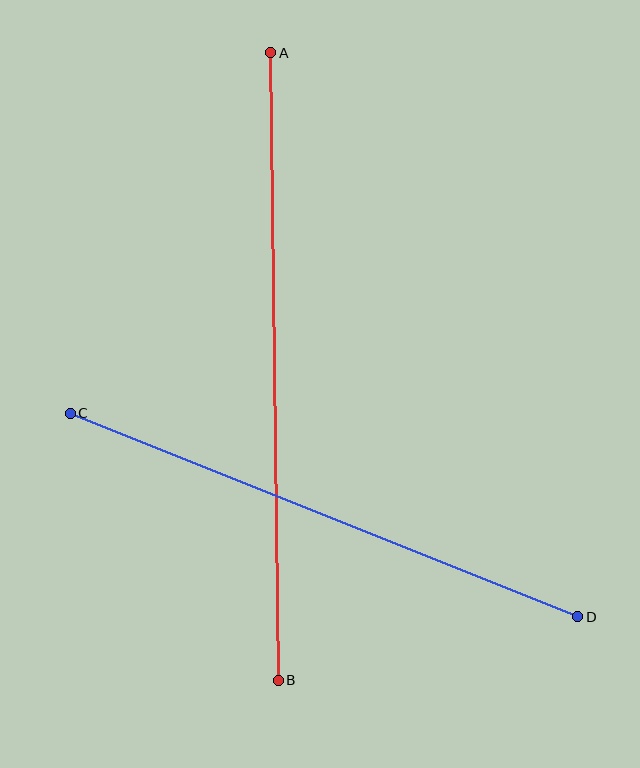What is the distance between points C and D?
The distance is approximately 547 pixels.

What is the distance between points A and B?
The distance is approximately 627 pixels.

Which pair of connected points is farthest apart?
Points A and B are farthest apart.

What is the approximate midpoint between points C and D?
The midpoint is at approximately (324, 515) pixels.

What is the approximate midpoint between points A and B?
The midpoint is at approximately (274, 367) pixels.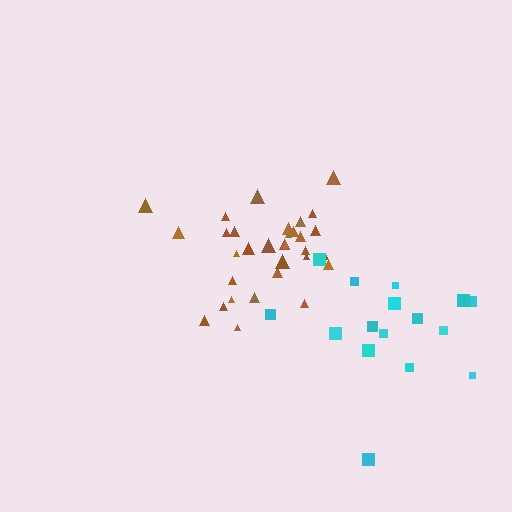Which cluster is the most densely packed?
Brown.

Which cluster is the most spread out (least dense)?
Cyan.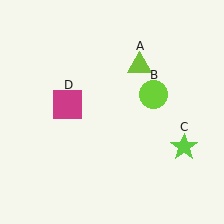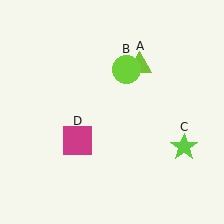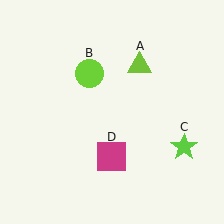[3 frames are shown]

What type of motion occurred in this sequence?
The lime circle (object B), magenta square (object D) rotated counterclockwise around the center of the scene.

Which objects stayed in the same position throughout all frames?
Lime triangle (object A) and lime star (object C) remained stationary.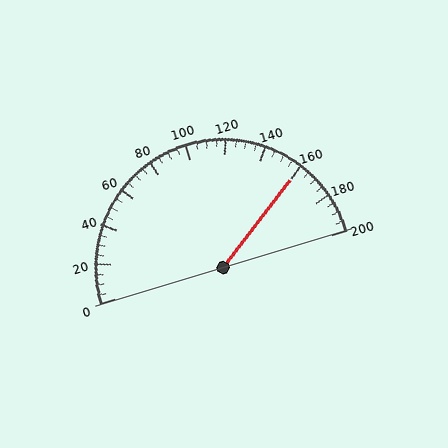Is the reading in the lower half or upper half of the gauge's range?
The reading is in the upper half of the range (0 to 200).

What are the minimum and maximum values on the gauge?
The gauge ranges from 0 to 200.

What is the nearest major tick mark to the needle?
The nearest major tick mark is 160.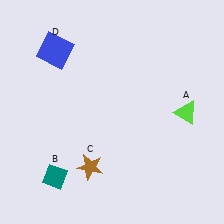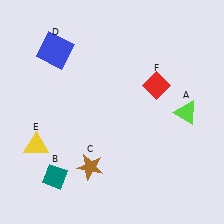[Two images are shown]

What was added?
A yellow triangle (E), a red diamond (F) were added in Image 2.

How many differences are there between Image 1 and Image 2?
There are 2 differences between the two images.